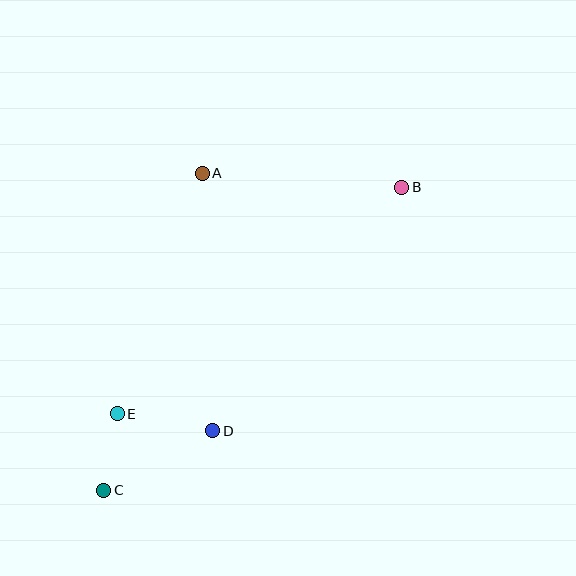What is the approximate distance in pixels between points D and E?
The distance between D and E is approximately 97 pixels.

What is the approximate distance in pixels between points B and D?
The distance between B and D is approximately 308 pixels.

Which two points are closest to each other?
Points C and E are closest to each other.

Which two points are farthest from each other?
Points B and C are farthest from each other.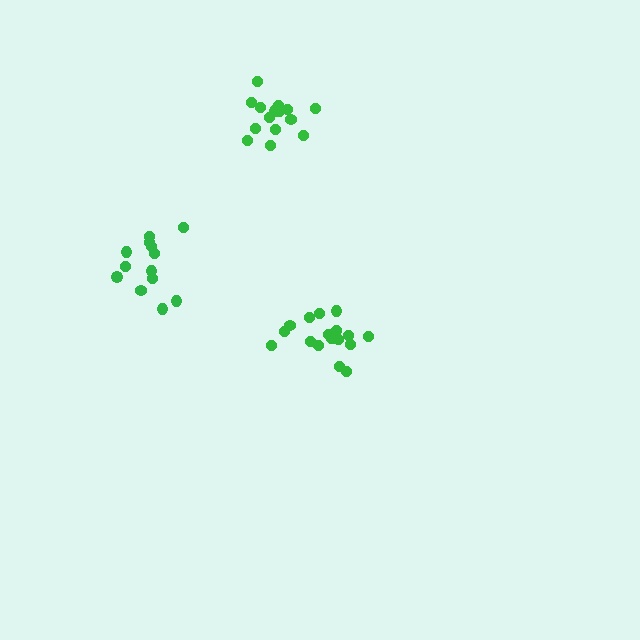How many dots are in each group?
Group 1: 13 dots, Group 2: 18 dots, Group 3: 15 dots (46 total).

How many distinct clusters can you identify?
There are 3 distinct clusters.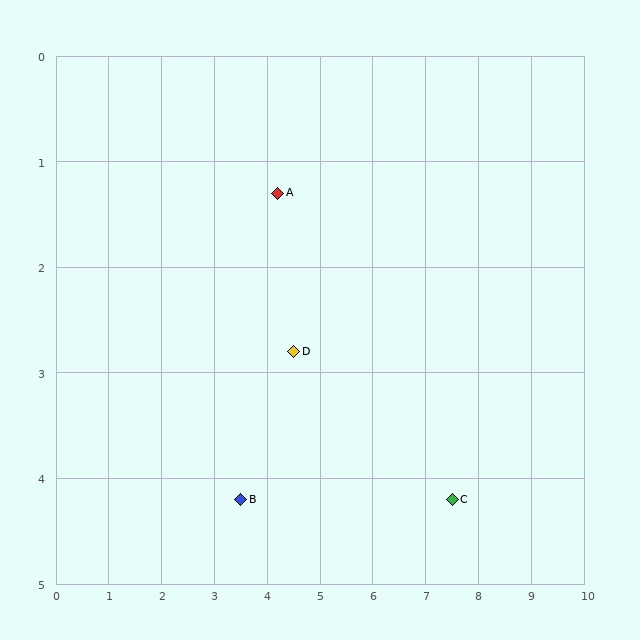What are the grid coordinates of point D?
Point D is at approximately (4.5, 2.8).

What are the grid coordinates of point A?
Point A is at approximately (4.2, 1.3).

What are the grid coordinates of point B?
Point B is at approximately (3.5, 4.2).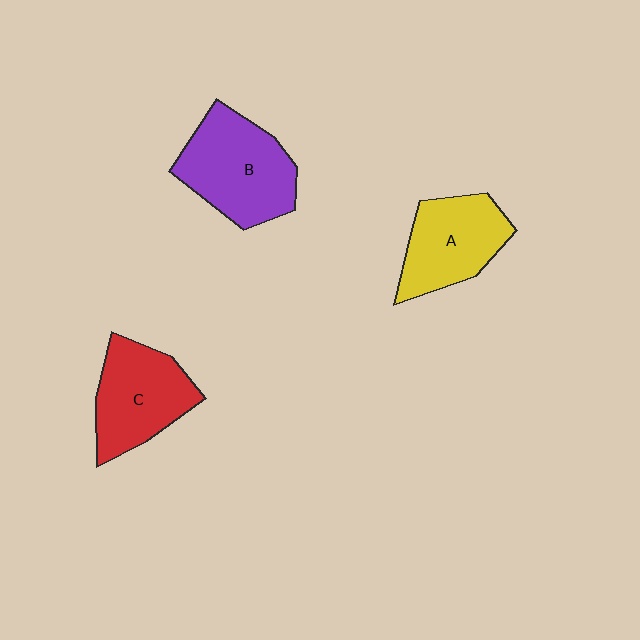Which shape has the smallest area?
Shape A (yellow).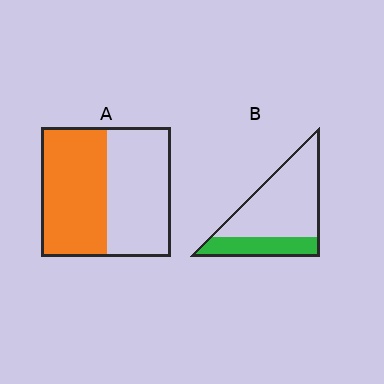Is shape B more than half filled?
No.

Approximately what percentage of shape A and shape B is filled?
A is approximately 50% and B is approximately 30%.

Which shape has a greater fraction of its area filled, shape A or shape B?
Shape A.